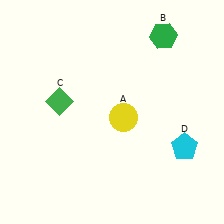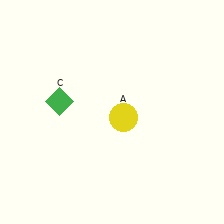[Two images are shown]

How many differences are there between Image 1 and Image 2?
There are 2 differences between the two images.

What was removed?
The green hexagon (B), the cyan pentagon (D) were removed in Image 2.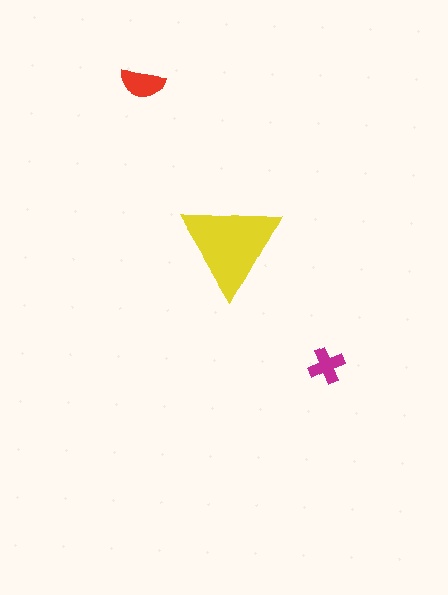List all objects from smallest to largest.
The magenta cross, the red semicircle, the yellow triangle.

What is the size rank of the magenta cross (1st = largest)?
3rd.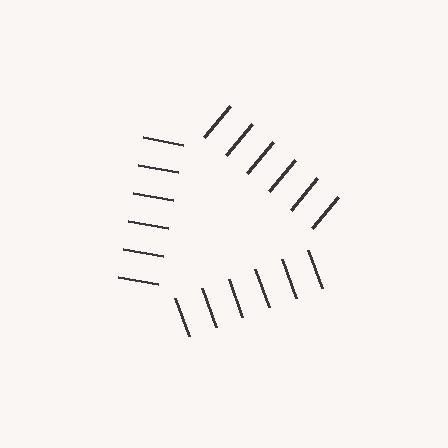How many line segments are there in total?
18 — 6 along each of the 3 edges.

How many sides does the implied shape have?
3 sides — the line-ends trace a triangle.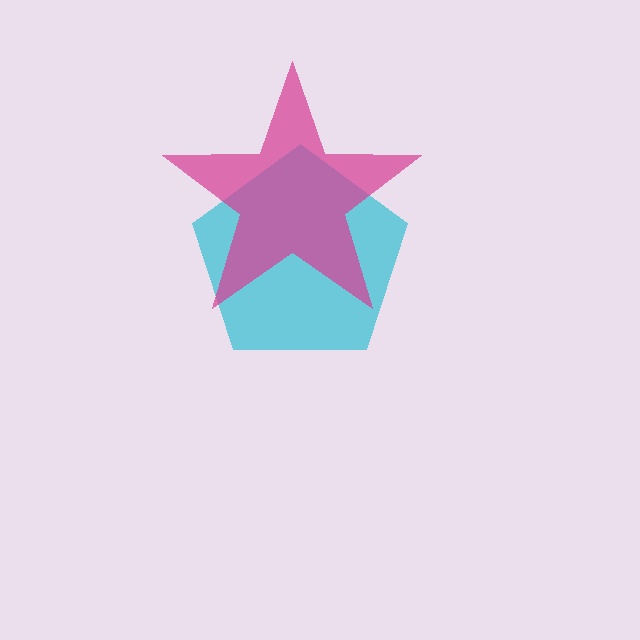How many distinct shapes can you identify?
There are 2 distinct shapes: a cyan pentagon, a magenta star.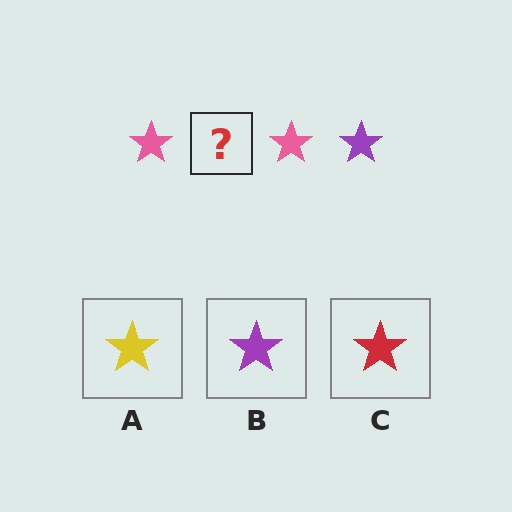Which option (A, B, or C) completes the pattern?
B.